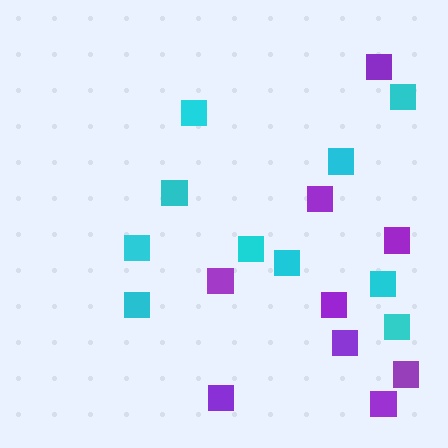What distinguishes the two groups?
There are 2 groups: one group of purple squares (9) and one group of cyan squares (10).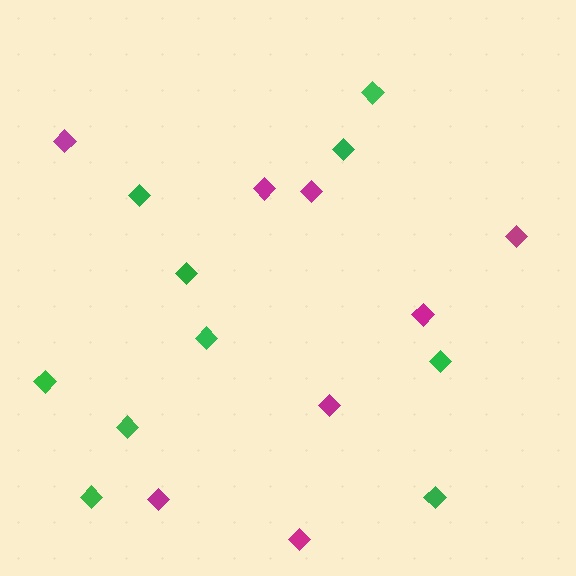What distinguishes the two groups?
There are 2 groups: one group of magenta diamonds (8) and one group of green diamonds (10).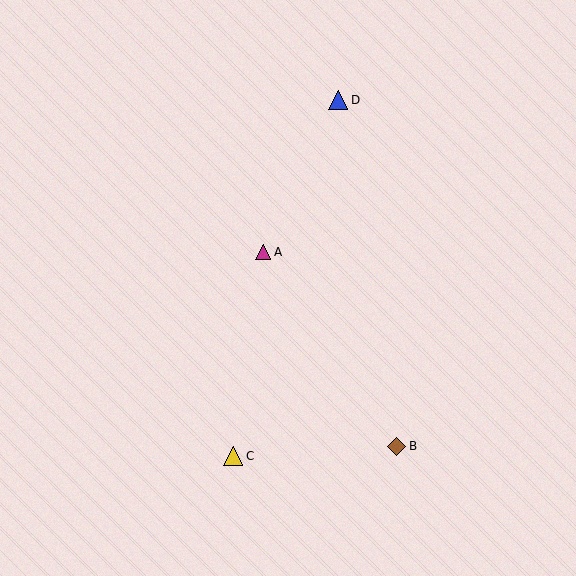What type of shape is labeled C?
Shape C is a yellow triangle.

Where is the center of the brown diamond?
The center of the brown diamond is at (396, 446).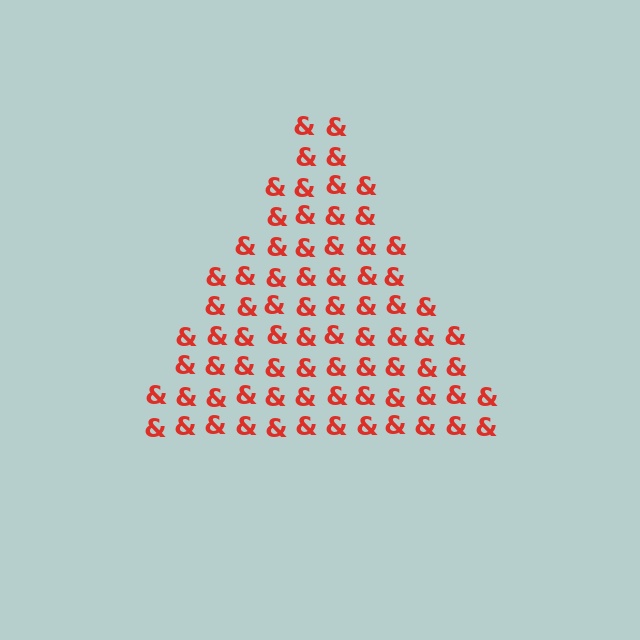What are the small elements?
The small elements are ampersands.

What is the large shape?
The large shape is a triangle.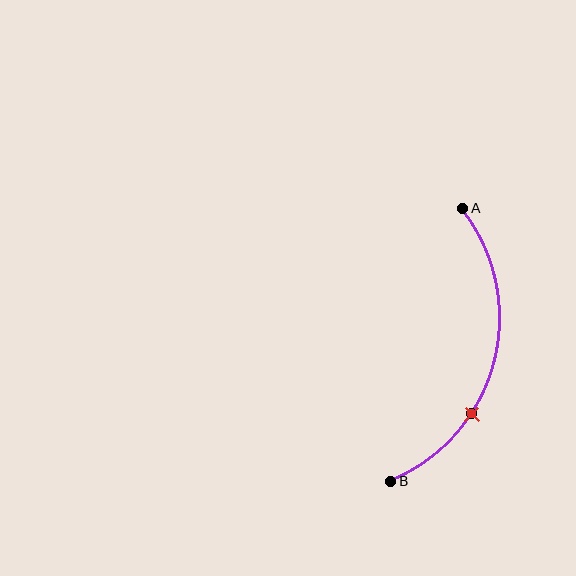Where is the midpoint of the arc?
The arc midpoint is the point on the curve farthest from the straight line joining A and B. It sits to the right of that line.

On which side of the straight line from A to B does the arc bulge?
The arc bulges to the right of the straight line connecting A and B.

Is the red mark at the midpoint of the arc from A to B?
No. The red mark lies on the arc but is closer to endpoint B. The arc midpoint would be at the point on the curve equidistant along the arc from both A and B.